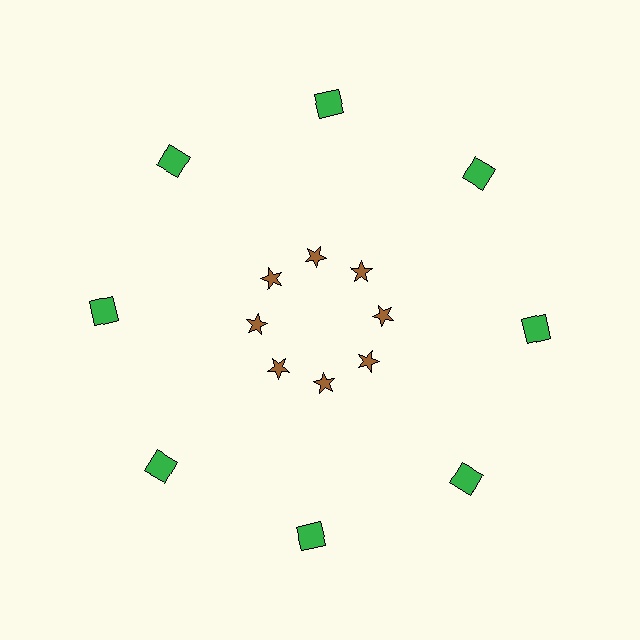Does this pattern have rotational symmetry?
Yes, this pattern has 8-fold rotational symmetry. It looks the same after rotating 45 degrees around the center.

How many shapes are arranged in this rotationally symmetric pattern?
There are 16 shapes, arranged in 8 groups of 2.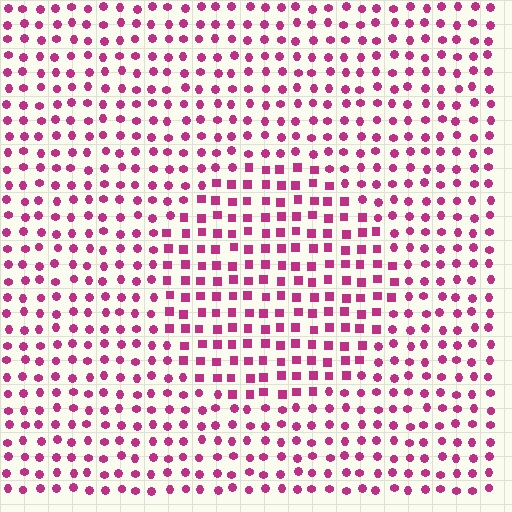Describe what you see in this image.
The image is filled with small magenta elements arranged in a uniform grid. A circle-shaped region contains squares, while the surrounding area contains circles. The boundary is defined purely by the change in element shape.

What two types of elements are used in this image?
The image uses squares inside the circle region and circles outside it.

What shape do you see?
I see a circle.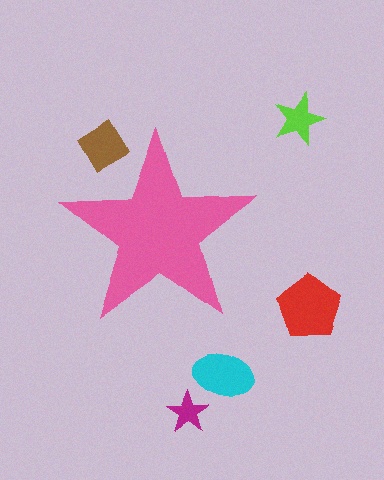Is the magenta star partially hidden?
No, the magenta star is fully visible.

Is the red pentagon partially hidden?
No, the red pentagon is fully visible.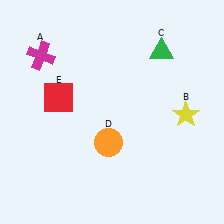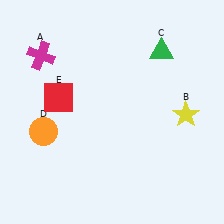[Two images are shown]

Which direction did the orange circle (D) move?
The orange circle (D) moved left.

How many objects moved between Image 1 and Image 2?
1 object moved between the two images.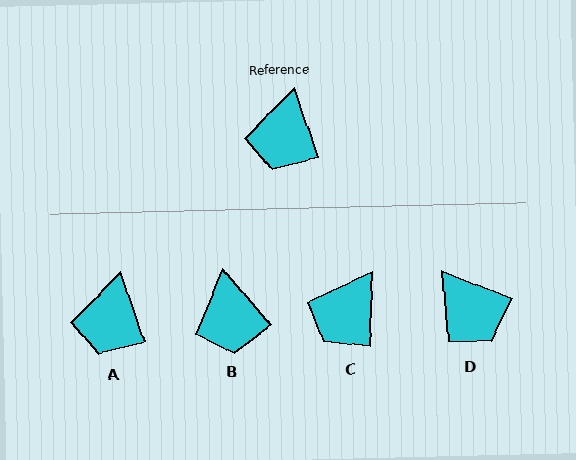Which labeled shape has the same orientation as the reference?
A.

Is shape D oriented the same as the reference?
No, it is off by about 50 degrees.